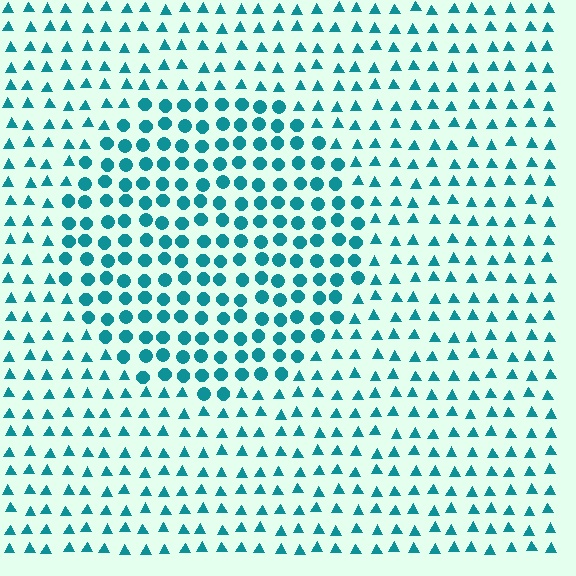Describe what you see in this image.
The image is filled with small teal elements arranged in a uniform grid. A circle-shaped region contains circles, while the surrounding area contains triangles. The boundary is defined purely by the change in element shape.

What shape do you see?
I see a circle.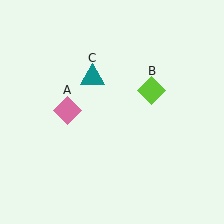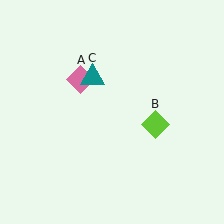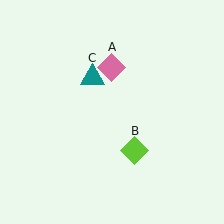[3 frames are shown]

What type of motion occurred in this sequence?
The pink diamond (object A), lime diamond (object B) rotated clockwise around the center of the scene.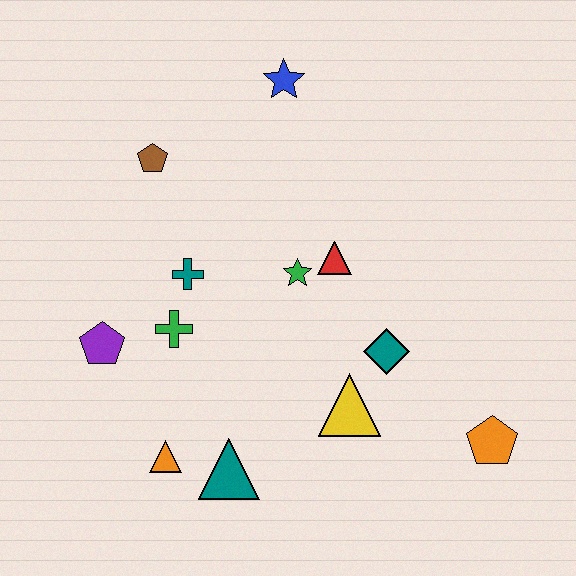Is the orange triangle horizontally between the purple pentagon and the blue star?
Yes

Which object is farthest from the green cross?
The orange pentagon is farthest from the green cross.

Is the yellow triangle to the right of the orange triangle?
Yes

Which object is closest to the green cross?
The teal cross is closest to the green cross.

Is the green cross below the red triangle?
Yes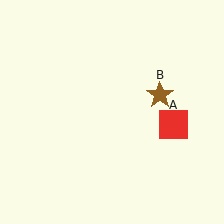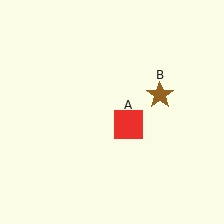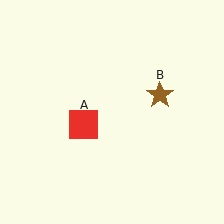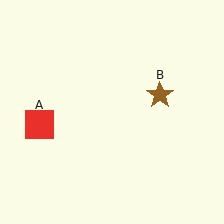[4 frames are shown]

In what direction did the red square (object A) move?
The red square (object A) moved left.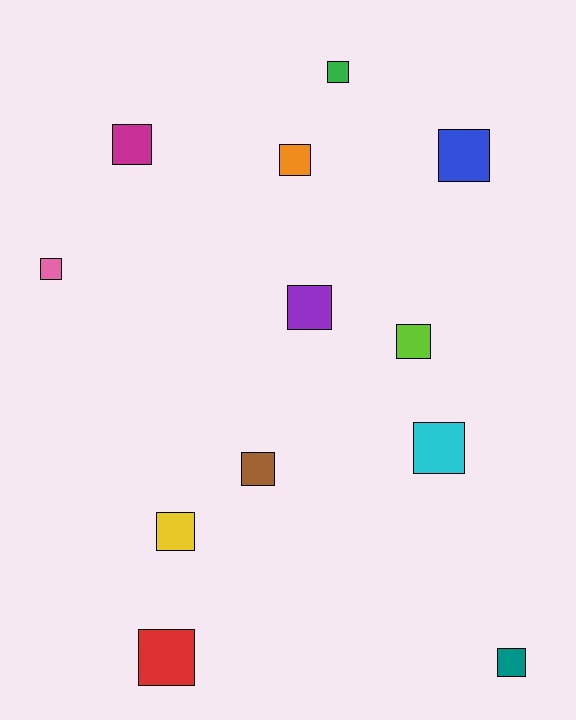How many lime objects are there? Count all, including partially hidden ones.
There is 1 lime object.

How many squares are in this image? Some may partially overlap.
There are 12 squares.